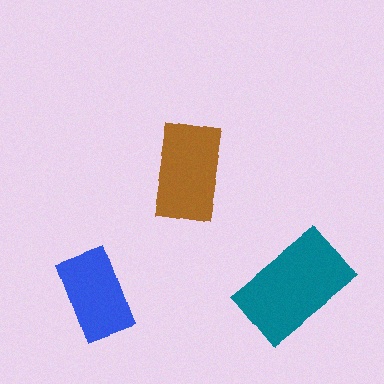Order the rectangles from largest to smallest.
the teal one, the brown one, the blue one.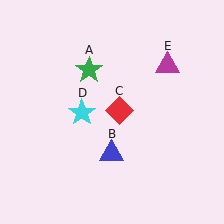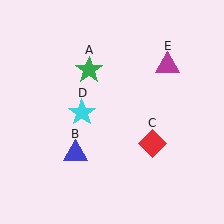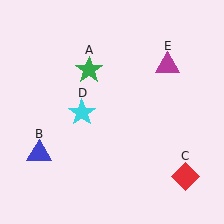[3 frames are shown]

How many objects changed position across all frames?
2 objects changed position: blue triangle (object B), red diamond (object C).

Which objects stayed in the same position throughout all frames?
Green star (object A) and cyan star (object D) and magenta triangle (object E) remained stationary.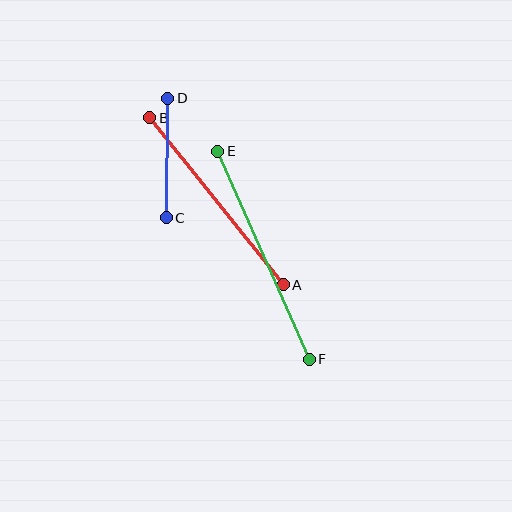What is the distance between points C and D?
The distance is approximately 120 pixels.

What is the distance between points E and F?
The distance is approximately 227 pixels.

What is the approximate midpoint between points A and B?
The midpoint is at approximately (216, 201) pixels.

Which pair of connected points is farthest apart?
Points E and F are farthest apart.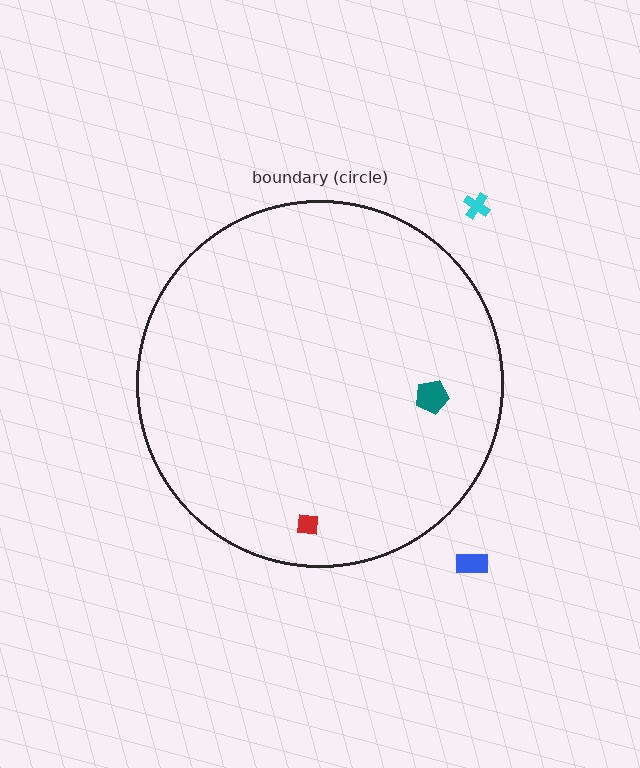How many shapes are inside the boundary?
2 inside, 2 outside.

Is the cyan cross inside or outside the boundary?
Outside.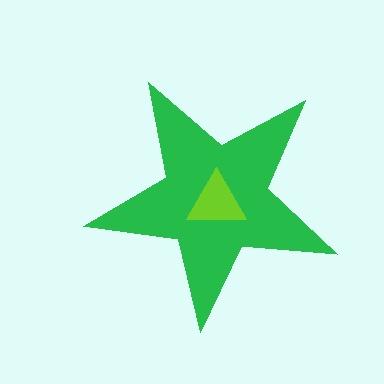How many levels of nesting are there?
2.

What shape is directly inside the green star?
The lime triangle.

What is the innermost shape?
The lime triangle.